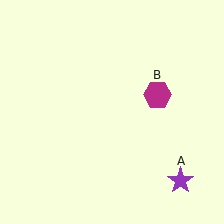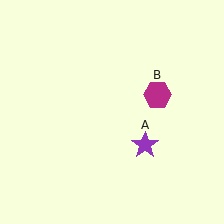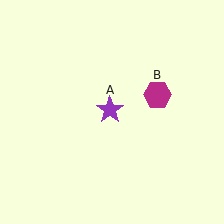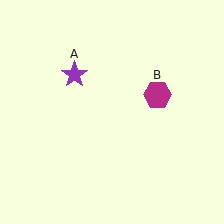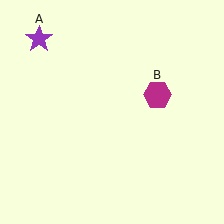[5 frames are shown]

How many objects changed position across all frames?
1 object changed position: purple star (object A).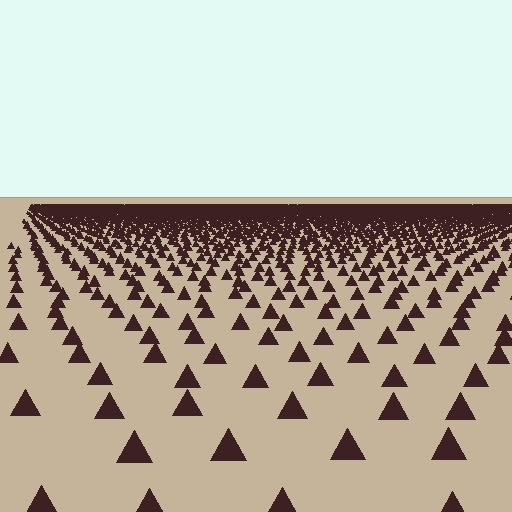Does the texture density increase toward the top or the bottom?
Density increases toward the top.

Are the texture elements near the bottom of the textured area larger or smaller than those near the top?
Larger. Near the bottom, elements are closer to the viewer and appear at a bigger on-screen size.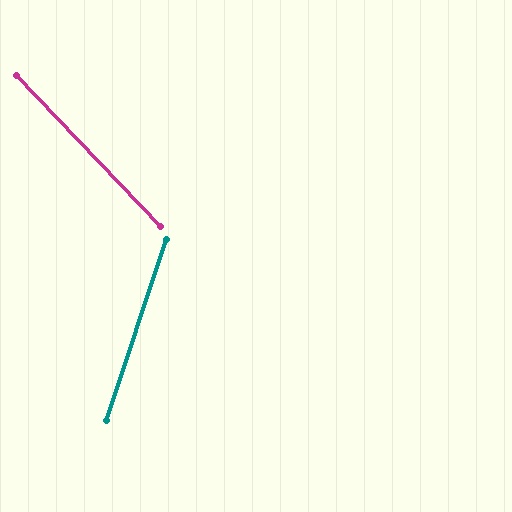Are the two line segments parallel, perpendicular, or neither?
Neither parallel nor perpendicular — they differ by about 62°.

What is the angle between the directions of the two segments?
Approximately 62 degrees.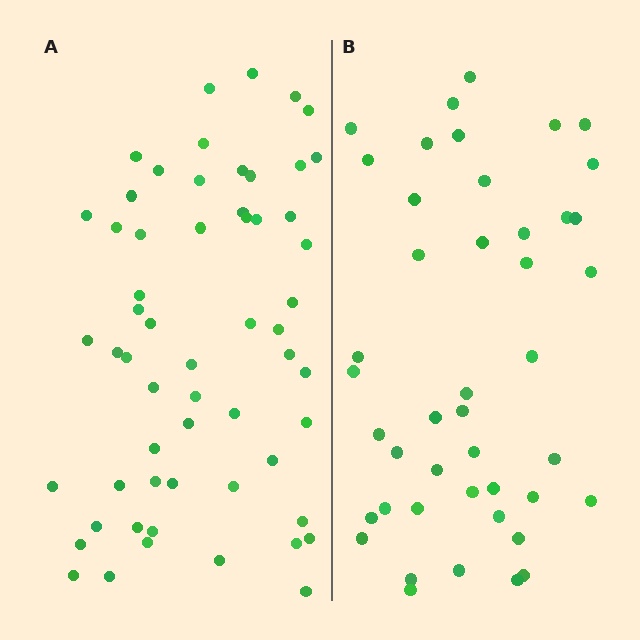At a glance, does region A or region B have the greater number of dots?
Region A (the left region) has more dots.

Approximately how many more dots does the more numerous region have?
Region A has approximately 15 more dots than region B.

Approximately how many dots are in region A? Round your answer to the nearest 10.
About 60 dots. (The exact count is 58, which rounds to 60.)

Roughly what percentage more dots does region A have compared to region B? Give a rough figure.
About 30% more.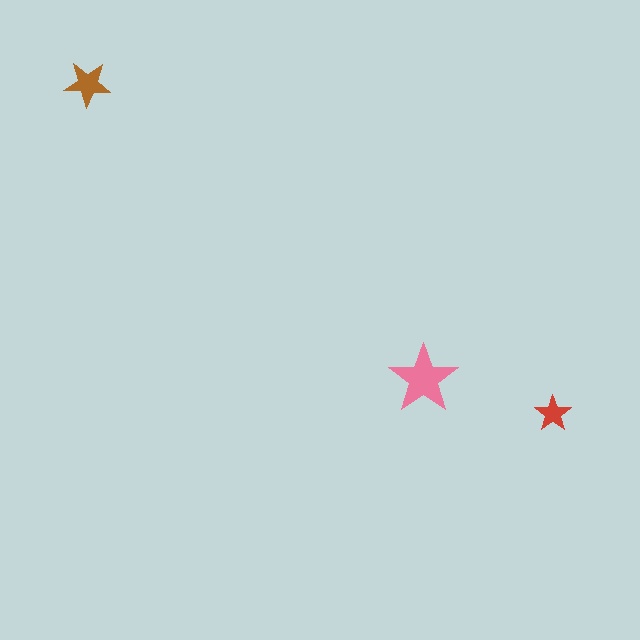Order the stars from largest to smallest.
the pink one, the brown one, the red one.